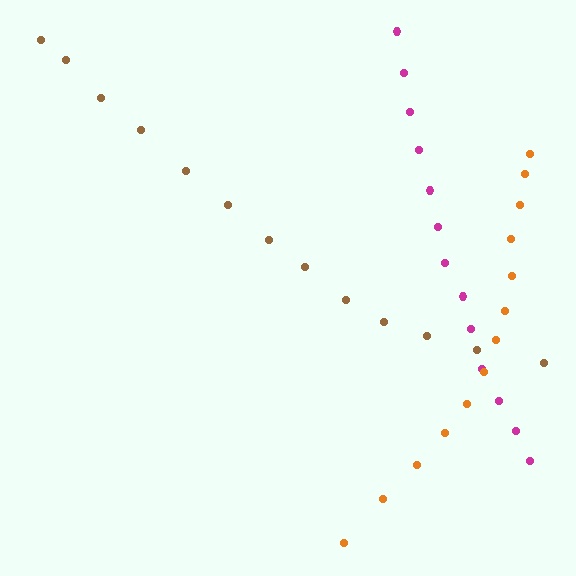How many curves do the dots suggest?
There are 3 distinct paths.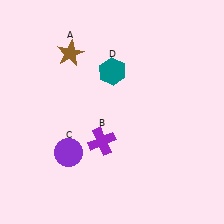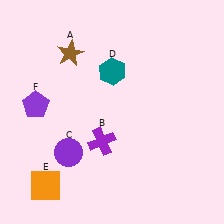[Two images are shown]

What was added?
An orange square (E), a purple pentagon (F) were added in Image 2.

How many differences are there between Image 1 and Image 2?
There are 2 differences between the two images.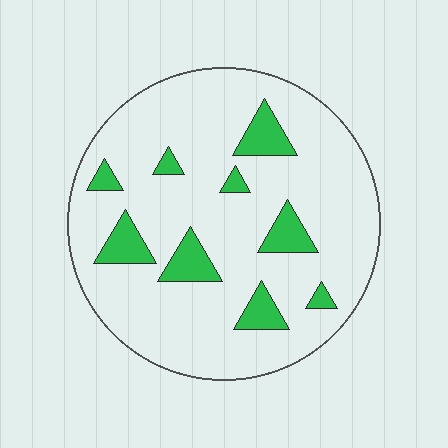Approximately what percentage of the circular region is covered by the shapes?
Approximately 15%.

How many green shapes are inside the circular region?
9.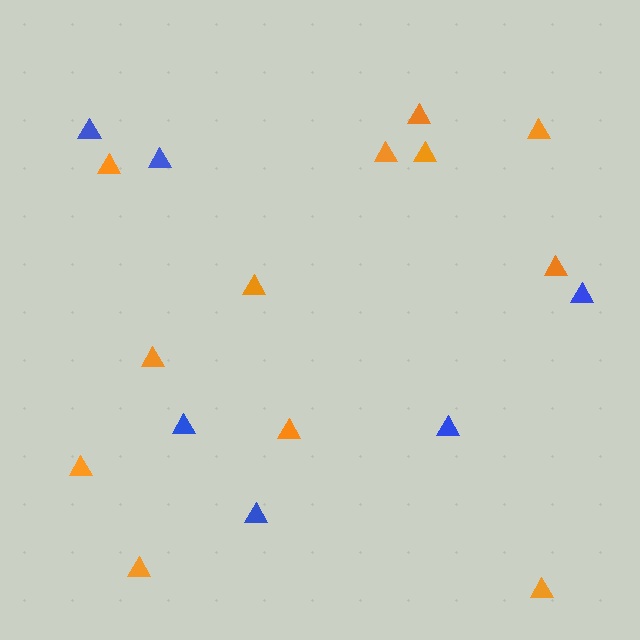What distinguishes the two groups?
There are 2 groups: one group of orange triangles (12) and one group of blue triangles (6).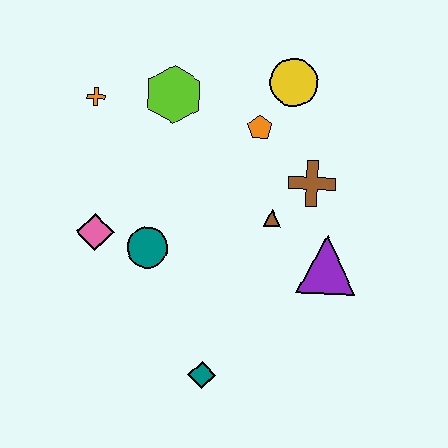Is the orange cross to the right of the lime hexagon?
No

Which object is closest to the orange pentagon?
The yellow circle is closest to the orange pentagon.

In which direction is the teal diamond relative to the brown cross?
The teal diamond is below the brown cross.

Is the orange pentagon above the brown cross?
Yes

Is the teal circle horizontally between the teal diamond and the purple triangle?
No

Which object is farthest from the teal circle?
The yellow circle is farthest from the teal circle.